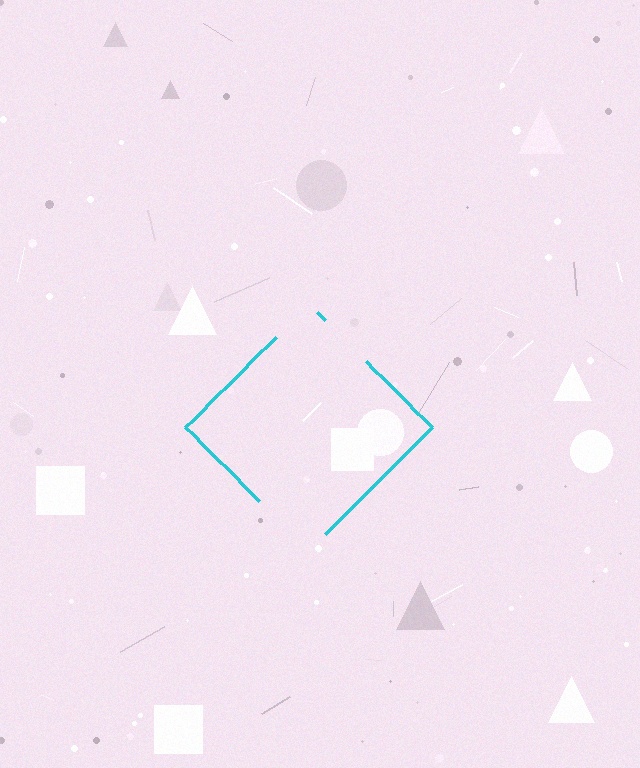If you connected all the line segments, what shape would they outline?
They would outline a diamond.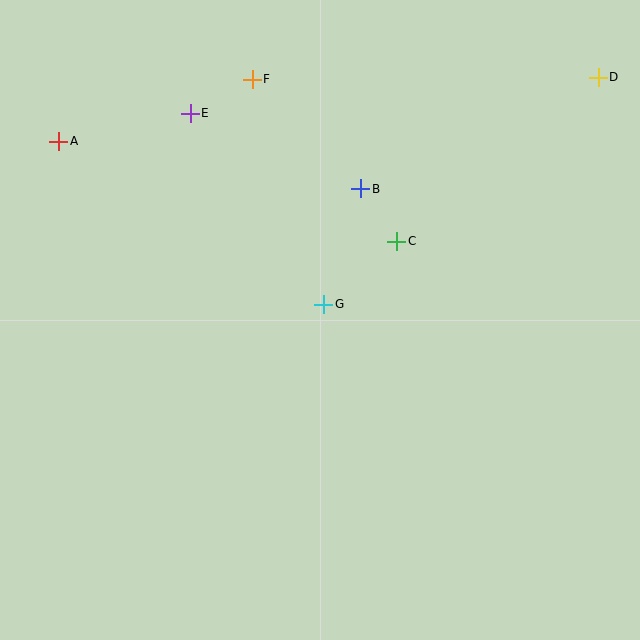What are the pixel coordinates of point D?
Point D is at (598, 77).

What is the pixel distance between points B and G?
The distance between B and G is 121 pixels.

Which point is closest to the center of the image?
Point G at (324, 304) is closest to the center.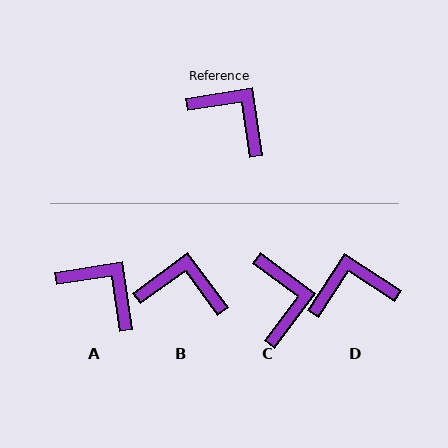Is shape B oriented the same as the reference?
No, it is off by about 28 degrees.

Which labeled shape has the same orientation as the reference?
A.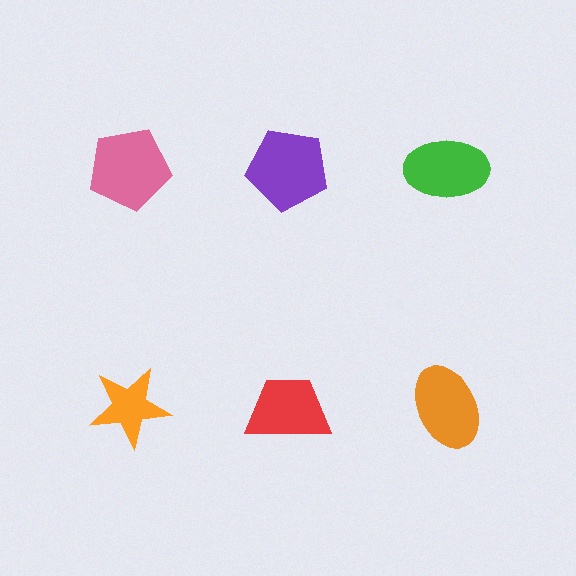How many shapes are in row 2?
3 shapes.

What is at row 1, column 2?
A purple pentagon.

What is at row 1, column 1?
A pink pentagon.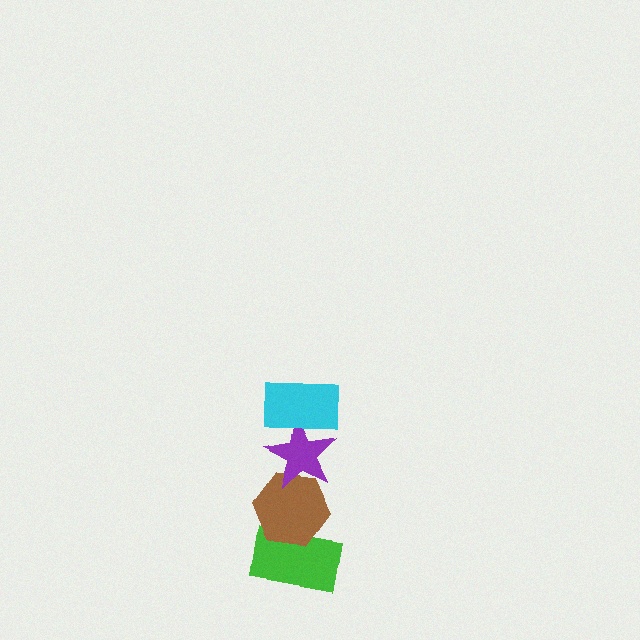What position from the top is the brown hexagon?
The brown hexagon is 3rd from the top.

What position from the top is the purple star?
The purple star is 2nd from the top.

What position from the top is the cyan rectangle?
The cyan rectangle is 1st from the top.